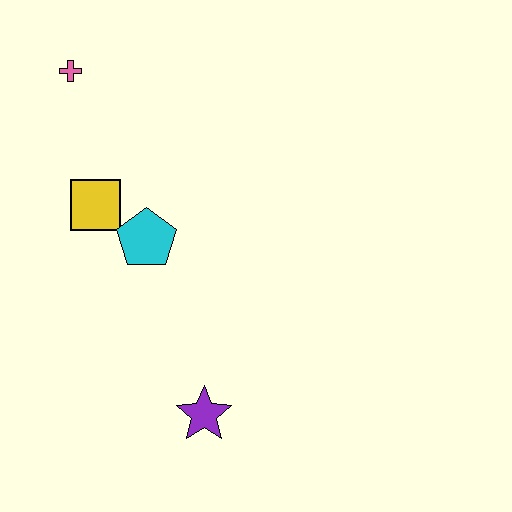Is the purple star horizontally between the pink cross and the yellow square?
No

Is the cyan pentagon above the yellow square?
No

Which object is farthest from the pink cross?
The purple star is farthest from the pink cross.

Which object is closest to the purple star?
The cyan pentagon is closest to the purple star.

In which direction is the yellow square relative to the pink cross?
The yellow square is below the pink cross.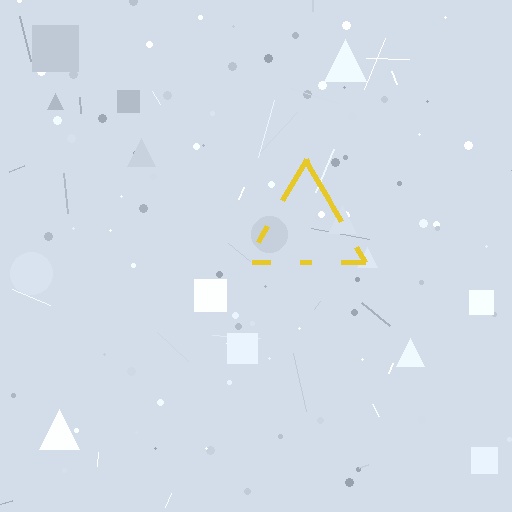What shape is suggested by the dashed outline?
The dashed outline suggests a triangle.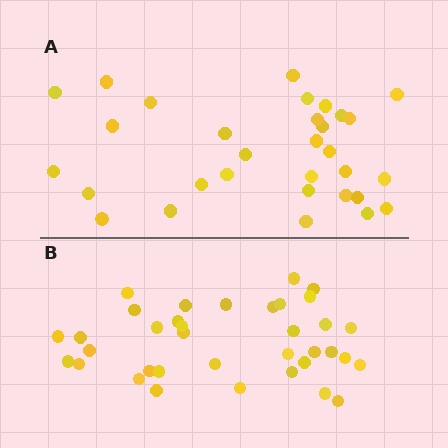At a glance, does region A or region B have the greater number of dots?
Region B (the bottom region) has more dots.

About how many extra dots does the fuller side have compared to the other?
Region B has about 5 more dots than region A.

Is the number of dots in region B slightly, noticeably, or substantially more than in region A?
Region B has only slightly more — the two regions are fairly close. The ratio is roughly 1.2 to 1.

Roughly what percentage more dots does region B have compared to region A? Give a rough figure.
About 15% more.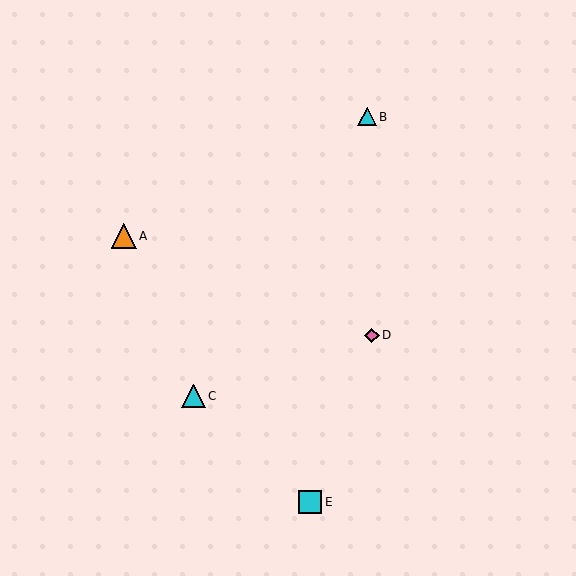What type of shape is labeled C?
Shape C is a cyan triangle.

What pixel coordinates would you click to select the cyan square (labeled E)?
Click at (310, 502) to select the cyan square E.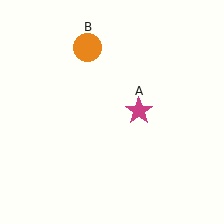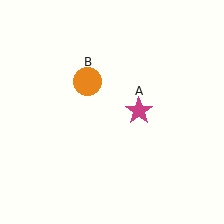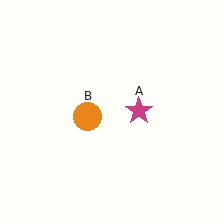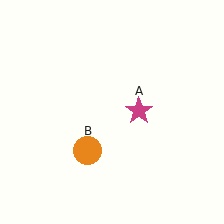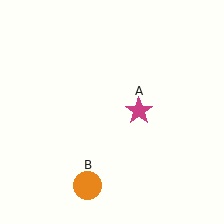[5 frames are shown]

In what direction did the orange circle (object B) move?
The orange circle (object B) moved down.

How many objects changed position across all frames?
1 object changed position: orange circle (object B).